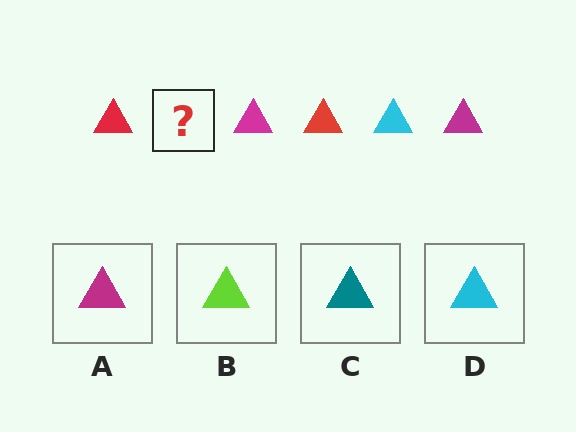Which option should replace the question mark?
Option D.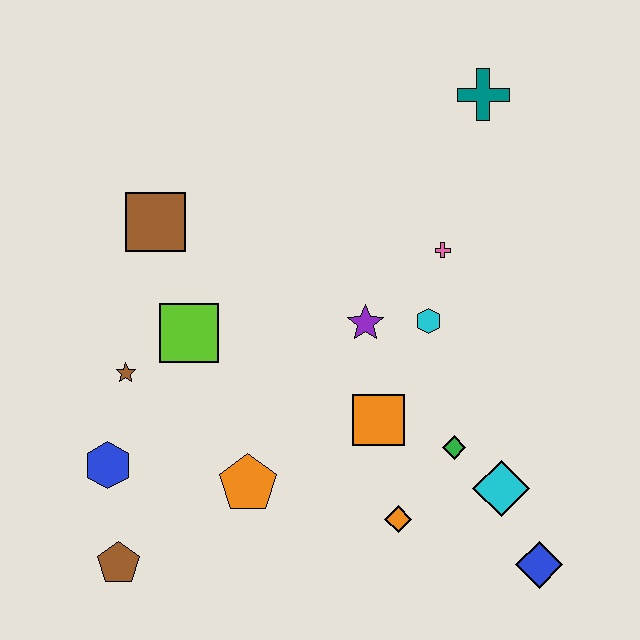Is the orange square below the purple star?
Yes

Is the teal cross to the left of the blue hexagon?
No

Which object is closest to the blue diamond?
The cyan diamond is closest to the blue diamond.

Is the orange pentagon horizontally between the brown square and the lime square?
No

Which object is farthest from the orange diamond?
The teal cross is farthest from the orange diamond.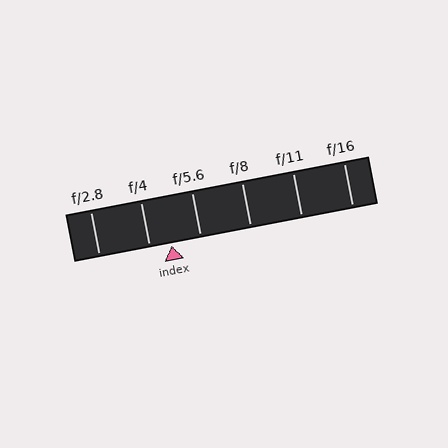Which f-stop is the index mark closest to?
The index mark is closest to f/4.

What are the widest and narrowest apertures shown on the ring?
The widest aperture shown is f/2.8 and the narrowest is f/16.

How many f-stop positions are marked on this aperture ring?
There are 6 f-stop positions marked.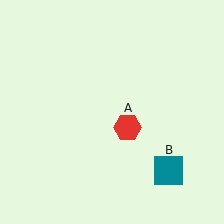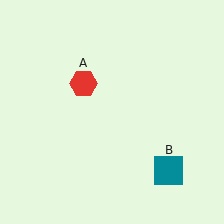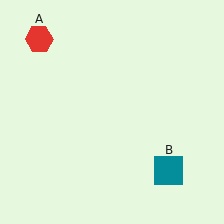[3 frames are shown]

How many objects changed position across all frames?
1 object changed position: red hexagon (object A).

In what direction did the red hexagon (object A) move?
The red hexagon (object A) moved up and to the left.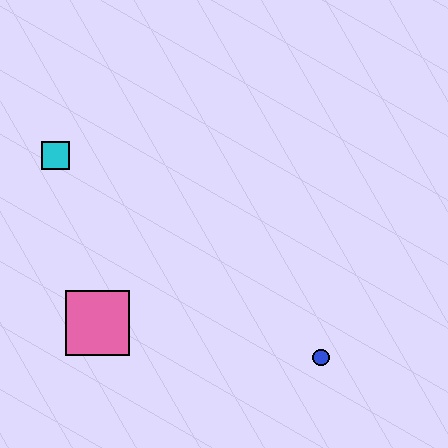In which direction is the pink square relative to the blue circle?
The pink square is to the left of the blue circle.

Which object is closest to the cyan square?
The pink square is closest to the cyan square.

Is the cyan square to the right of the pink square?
No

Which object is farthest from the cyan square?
The blue circle is farthest from the cyan square.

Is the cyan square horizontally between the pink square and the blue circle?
No